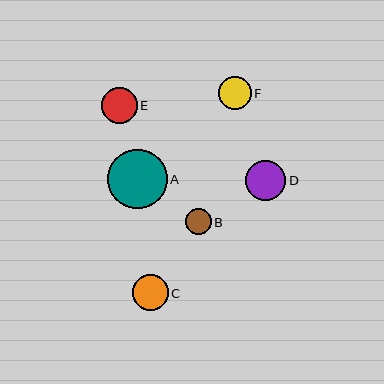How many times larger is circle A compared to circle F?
Circle A is approximately 1.8 times the size of circle F.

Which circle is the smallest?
Circle B is the smallest with a size of approximately 26 pixels.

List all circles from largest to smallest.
From largest to smallest: A, D, C, E, F, B.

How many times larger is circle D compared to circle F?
Circle D is approximately 1.2 times the size of circle F.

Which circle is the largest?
Circle A is the largest with a size of approximately 60 pixels.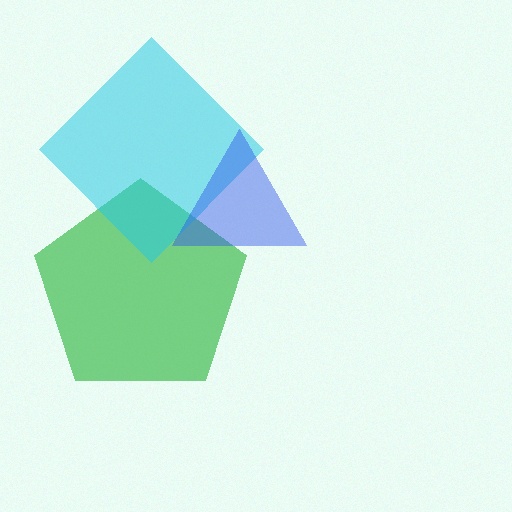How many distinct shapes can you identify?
There are 3 distinct shapes: a green pentagon, a cyan diamond, a blue triangle.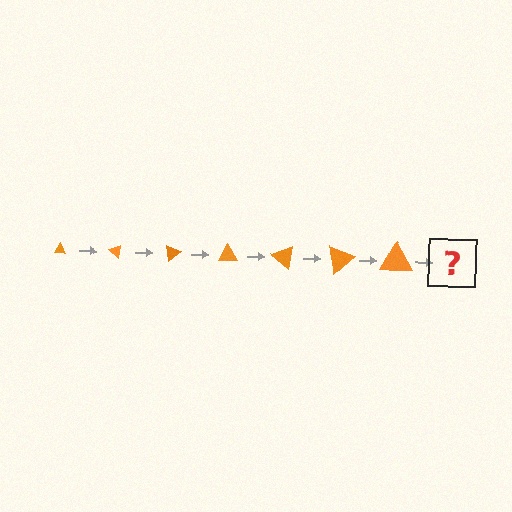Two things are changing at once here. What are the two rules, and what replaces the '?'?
The two rules are that the triangle grows larger each step and it rotates 40 degrees each step. The '?' should be a triangle, larger than the previous one and rotated 280 degrees from the start.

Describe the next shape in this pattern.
It should be a triangle, larger than the previous one and rotated 280 degrees from the start.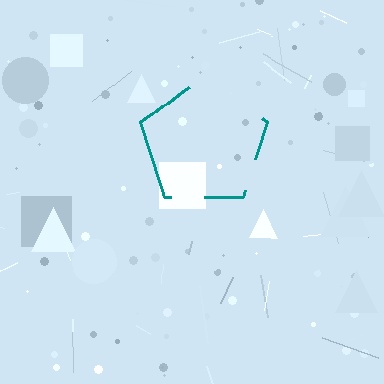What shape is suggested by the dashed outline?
The dashed outline suggests a pentagon.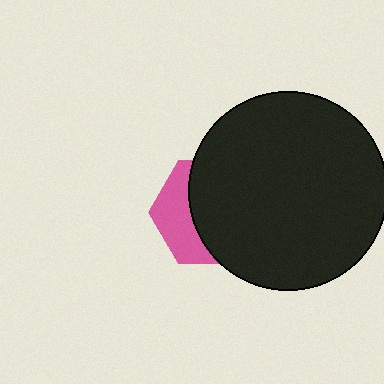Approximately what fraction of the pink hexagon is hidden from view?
Roughly 64% of the pink hexagon is hidden behind the black circle.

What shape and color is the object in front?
The object in front is a black circle.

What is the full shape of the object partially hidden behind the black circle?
The partially hidden object is a pink hexagon.